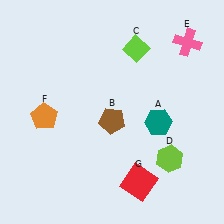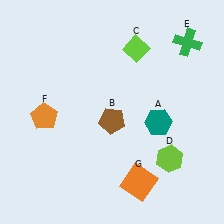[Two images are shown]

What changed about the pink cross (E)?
In Image 1, E is pink. In Image 2, it changed to green.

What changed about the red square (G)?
In Image 1, G is red. In Image 2, it changed to orange.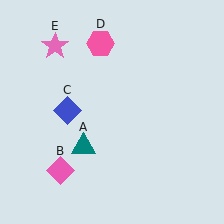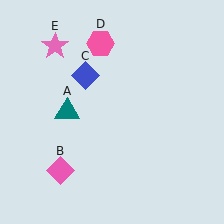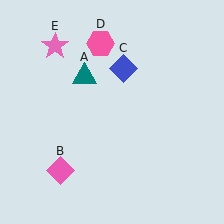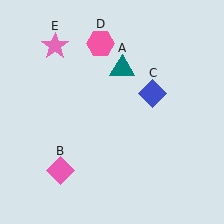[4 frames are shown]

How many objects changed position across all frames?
2 objects changed position: teal triangle (object A), blue diamond (object C).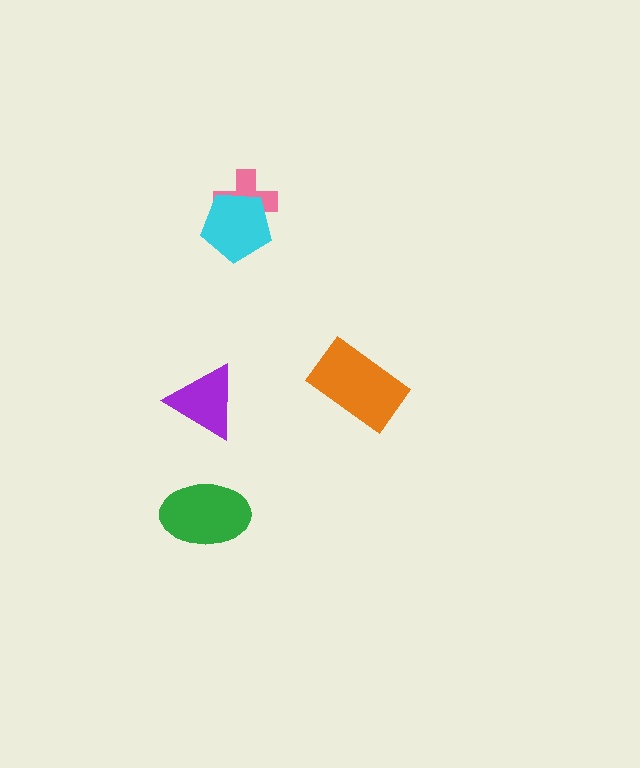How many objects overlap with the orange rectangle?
0 objects overlap with the orange rectangle.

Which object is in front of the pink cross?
The cyan pentagon is in front of the pink cross.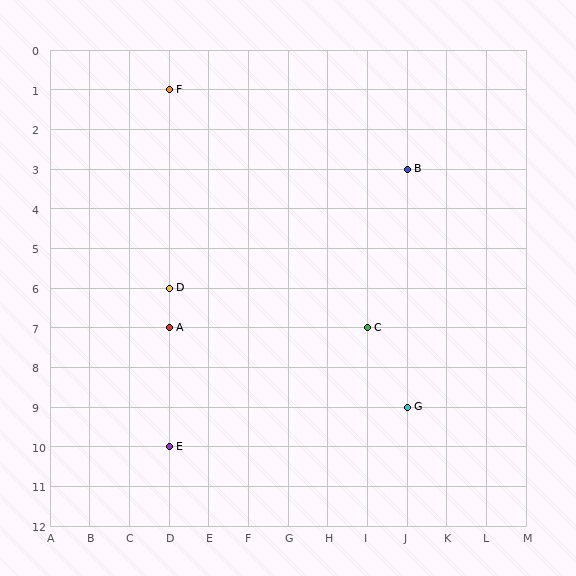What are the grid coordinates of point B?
Point B is at grid coordinates (J, 3).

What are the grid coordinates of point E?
Point E is at grid coordinates (D, 10).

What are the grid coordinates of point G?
Point G is at grid coordinates (J, 9).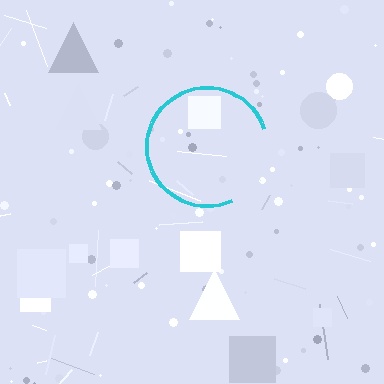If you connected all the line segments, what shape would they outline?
They would outline a circle.